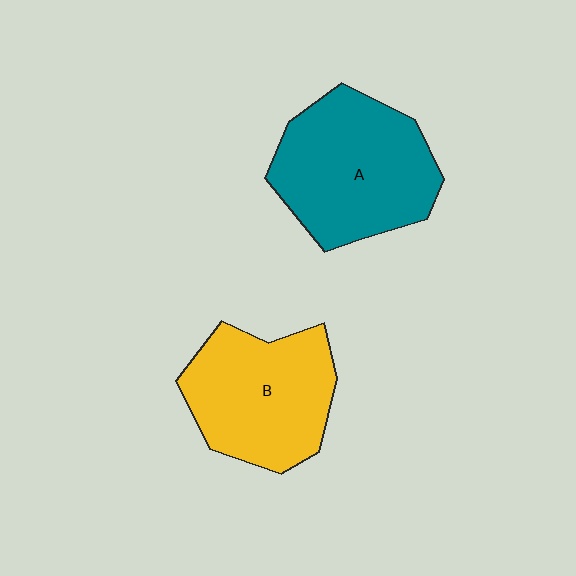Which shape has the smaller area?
Shape B (yellow).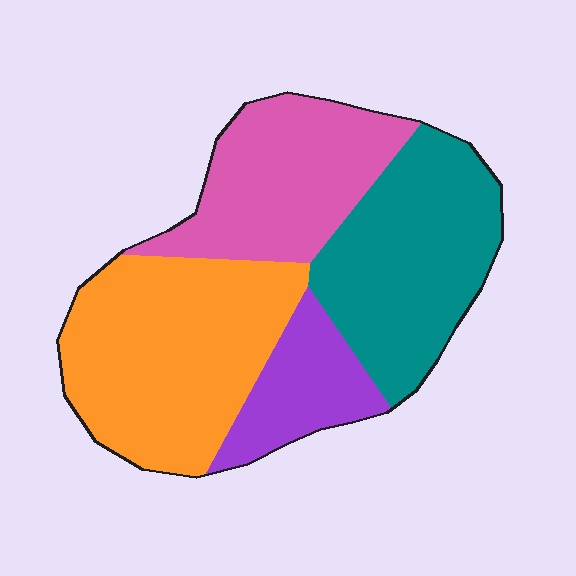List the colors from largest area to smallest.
From largest to smallest: orange, teal, pink, purple.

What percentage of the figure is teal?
Teal covers 29% of the figure.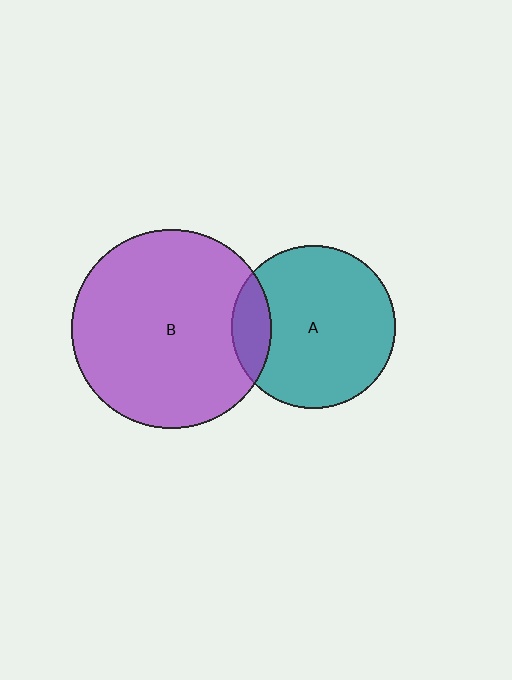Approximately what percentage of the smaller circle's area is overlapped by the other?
Approximately 15%.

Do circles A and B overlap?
Yes.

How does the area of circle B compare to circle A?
Approximately 1.5 times.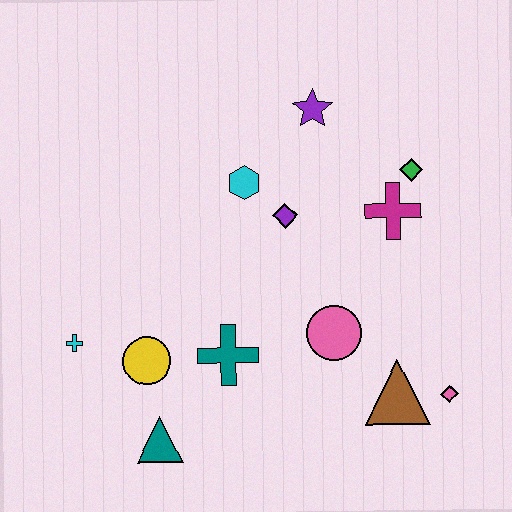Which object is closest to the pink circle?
The brown triangle is closest to the pink circle.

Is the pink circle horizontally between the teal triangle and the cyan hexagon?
No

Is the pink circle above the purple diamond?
No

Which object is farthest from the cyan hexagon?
The pink diamond is farthest from the cyan hexagon.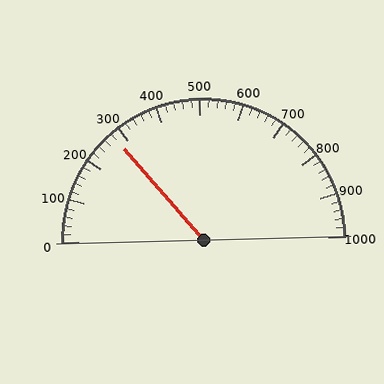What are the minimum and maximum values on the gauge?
The gauge ranges from 0 to 1000.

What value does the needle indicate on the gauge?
The needle indicates approximately 280.